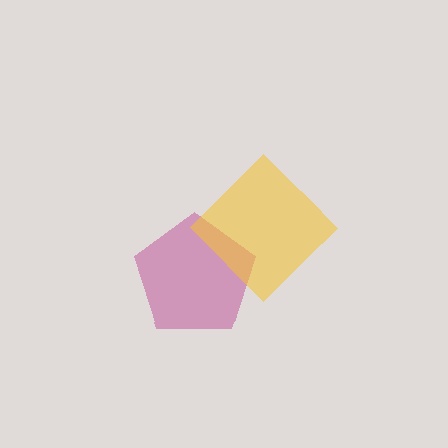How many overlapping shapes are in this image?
There are 2 overlapping shapes in the image.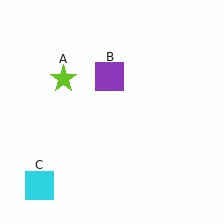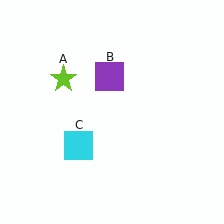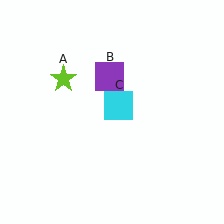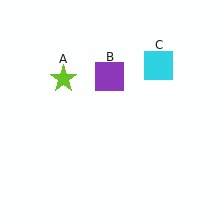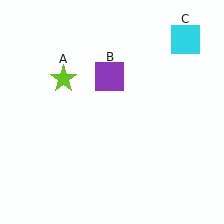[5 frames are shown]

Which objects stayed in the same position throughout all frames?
Lime star (object A) and purple square (object B) remained stationary.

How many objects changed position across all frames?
1 object changed position: cyan square (object C).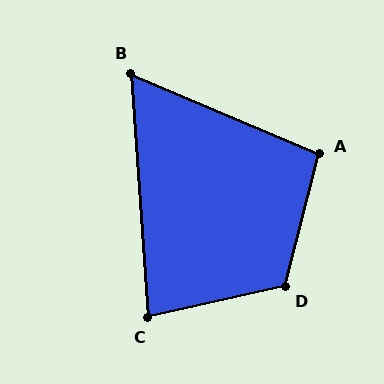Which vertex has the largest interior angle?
D, at approximately 117 degrees.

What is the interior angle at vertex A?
Approximately 99 degrees (obtuse).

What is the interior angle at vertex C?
Approximately 81 degrees (acute).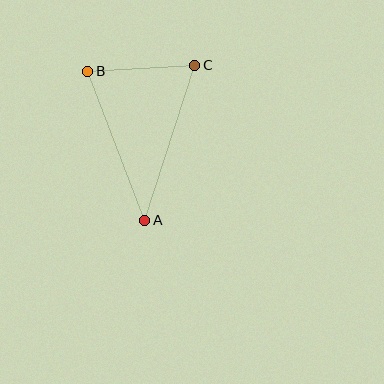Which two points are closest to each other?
Points B and C are closest to each other.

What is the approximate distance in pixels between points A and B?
The distance between A and B is approximately 159 pixels.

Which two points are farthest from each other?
Points A and C are farthest from each other.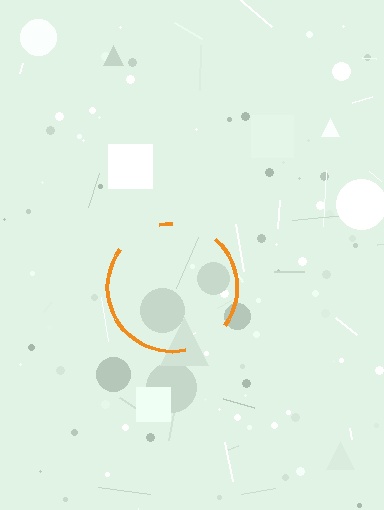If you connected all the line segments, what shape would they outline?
They would outline a circle.